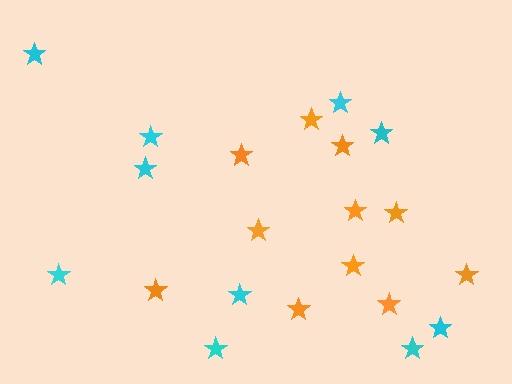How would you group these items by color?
There are 2 groups: one group of orange stars (11) and one group of cyan stars (10).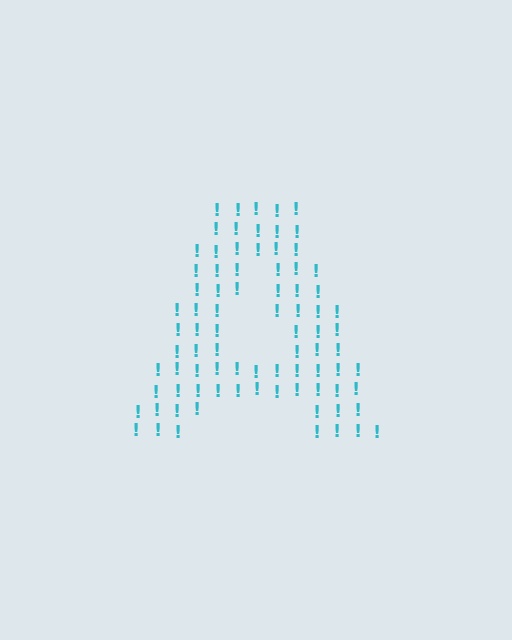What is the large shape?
The large shape is the letter A.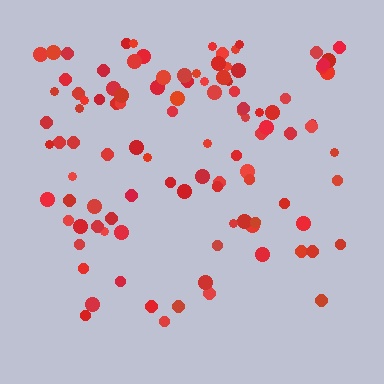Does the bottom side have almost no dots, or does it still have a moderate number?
Still a moderate number, just noticeably fewer than the top.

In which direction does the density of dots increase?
From bottom to top, with the top side densest.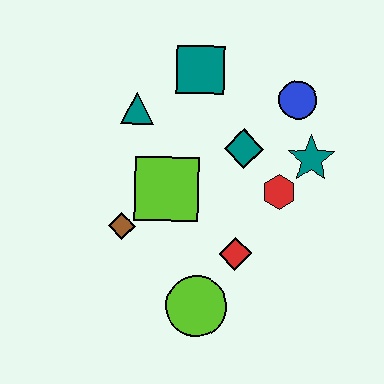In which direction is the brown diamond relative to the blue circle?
The brown diamond is to the left of the blue circle.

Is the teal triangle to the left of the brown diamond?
No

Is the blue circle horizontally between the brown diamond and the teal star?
Yes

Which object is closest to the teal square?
The teal triangle is closest to the teal square.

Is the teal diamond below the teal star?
No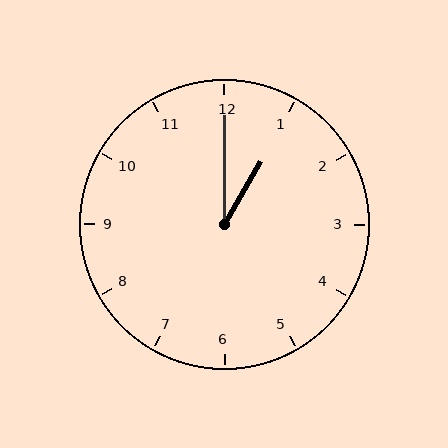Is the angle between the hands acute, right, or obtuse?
It is acute.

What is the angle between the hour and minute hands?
Approximately 30 degrees.